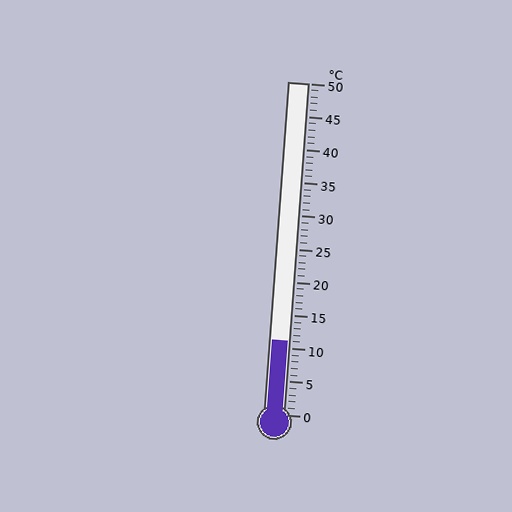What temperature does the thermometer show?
The thermometer shows approximately 11°C.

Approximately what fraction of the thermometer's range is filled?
The thermometer is filled to approximately 20% of its range.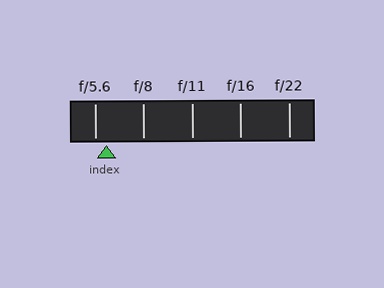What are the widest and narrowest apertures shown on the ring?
The widest aperture shown is f/5.6 and the narrowest is f/22.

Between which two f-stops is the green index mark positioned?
The index mark is between f/5.6 and f/8.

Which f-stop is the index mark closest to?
The index mark is closest to f/5.6.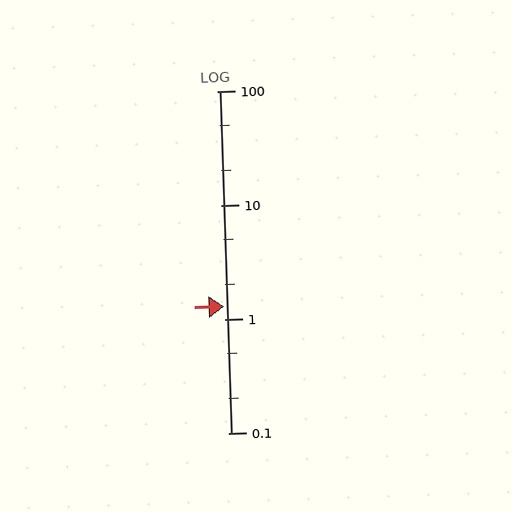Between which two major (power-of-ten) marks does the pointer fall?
The pointer is between 1 and 10.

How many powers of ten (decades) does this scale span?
The scale spans 3 decades, from 0.1 to 100.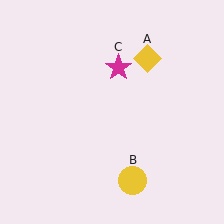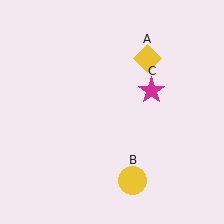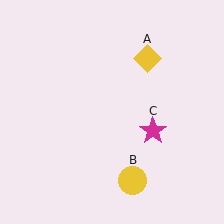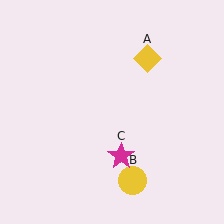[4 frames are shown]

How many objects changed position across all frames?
1 object changed position: magenta star (object C).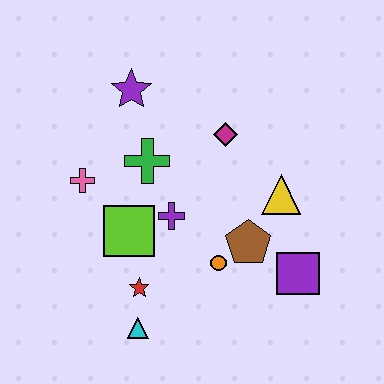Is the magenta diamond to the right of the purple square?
No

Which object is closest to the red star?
The cyan triangle is closest to the red star.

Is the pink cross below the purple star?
Yes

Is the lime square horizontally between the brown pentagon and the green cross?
No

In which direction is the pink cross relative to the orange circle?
The pink cross is to the left of the orange circle.